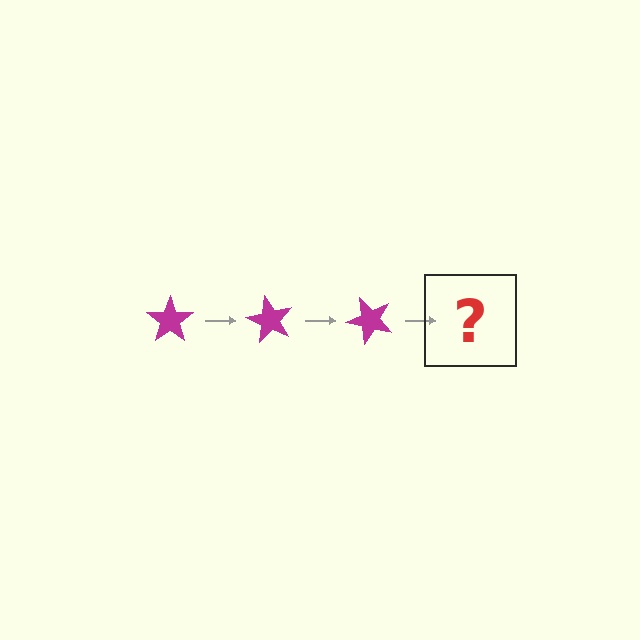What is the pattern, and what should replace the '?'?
The pattern is that the star rotates 60 degrees each step. The '?' should be a magenta star rotated 180 degrees.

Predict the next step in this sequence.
The next step is a magenta star rotated 180 degrees.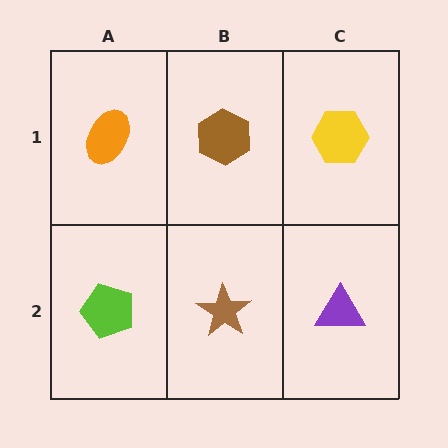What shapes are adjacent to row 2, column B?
A brown hexagon (row 1, column B), a lime pentagon (row 2, column A), a purple triangle (row 2, column C).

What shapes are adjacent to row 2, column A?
An orange ellipse (row 1, column A), a brown star (row 2, column B).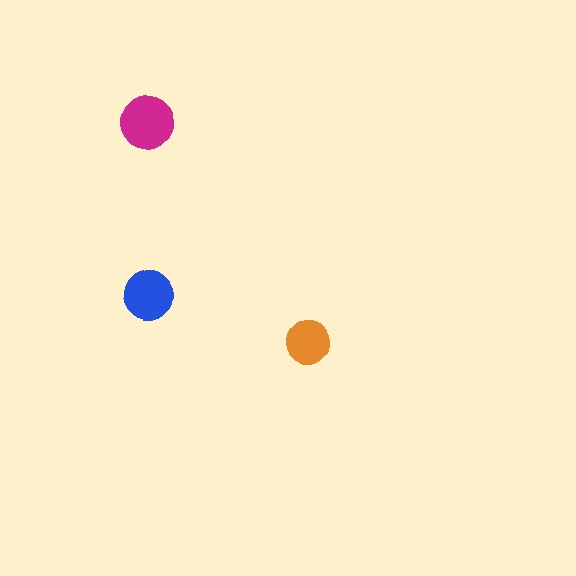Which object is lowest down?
The orange circle is bottommost.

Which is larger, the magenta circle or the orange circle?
The magenta one.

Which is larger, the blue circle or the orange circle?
The blue one.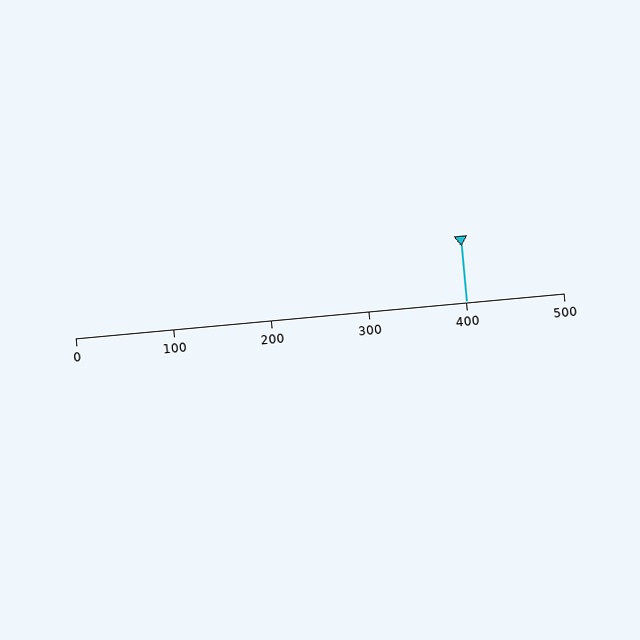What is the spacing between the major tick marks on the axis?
The major ticks are spaced 100 apart.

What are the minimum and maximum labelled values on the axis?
The axis runs from 0 to 500.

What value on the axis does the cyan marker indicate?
The marker indicates approximately 400.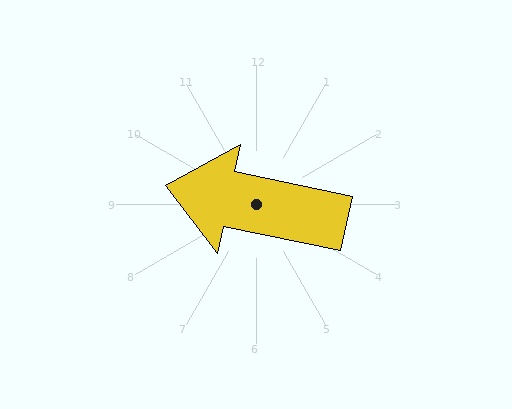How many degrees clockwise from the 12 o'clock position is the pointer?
Approximately 282 degrees.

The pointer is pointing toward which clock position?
Roughly 9 o'clock.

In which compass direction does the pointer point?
West.